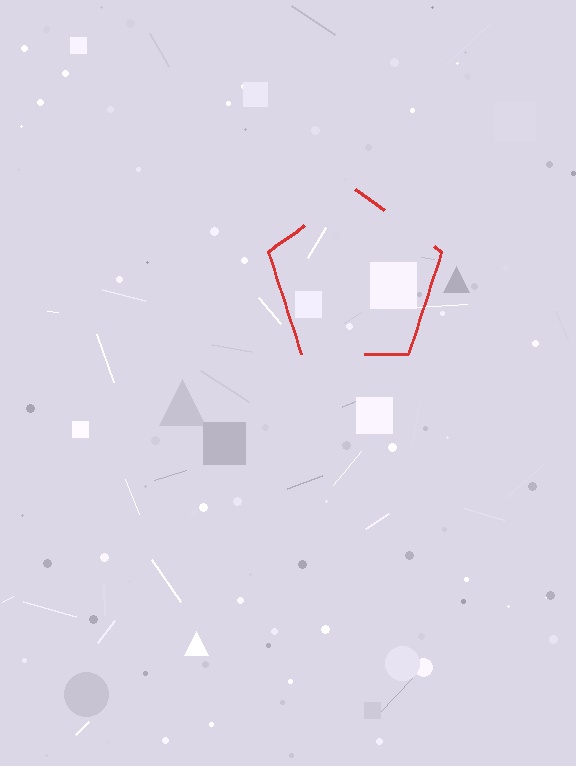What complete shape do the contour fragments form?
The contour fragments form a pentagon.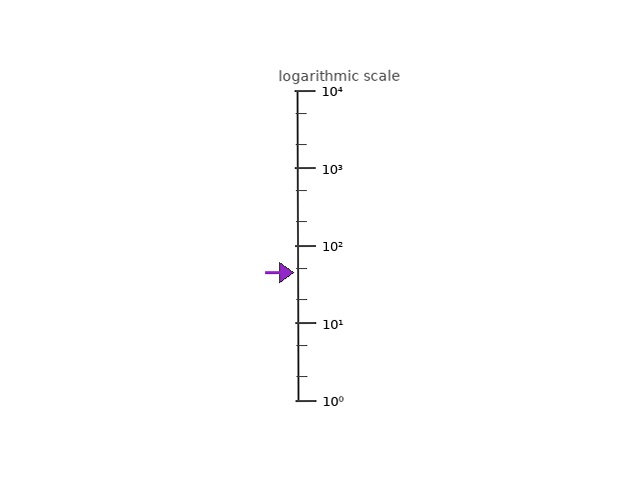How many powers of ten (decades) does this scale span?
The scale spans 4 decades, from 1 to 10000.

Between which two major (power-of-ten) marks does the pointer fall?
The pointer is between 10 and 100.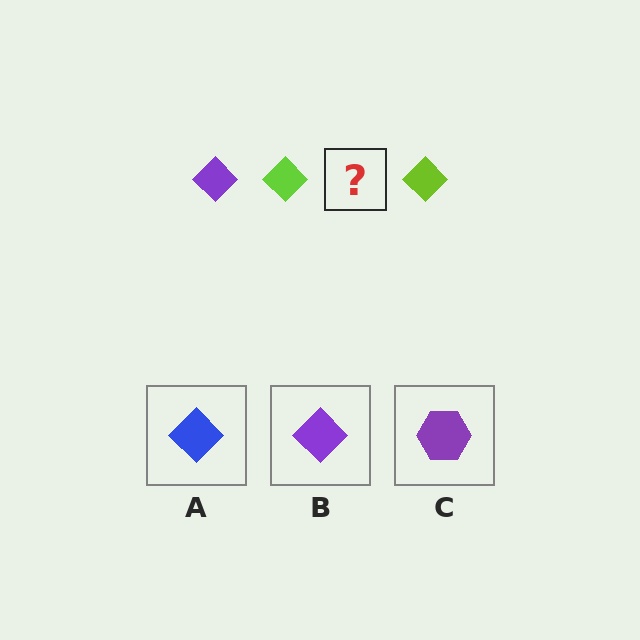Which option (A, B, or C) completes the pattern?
B.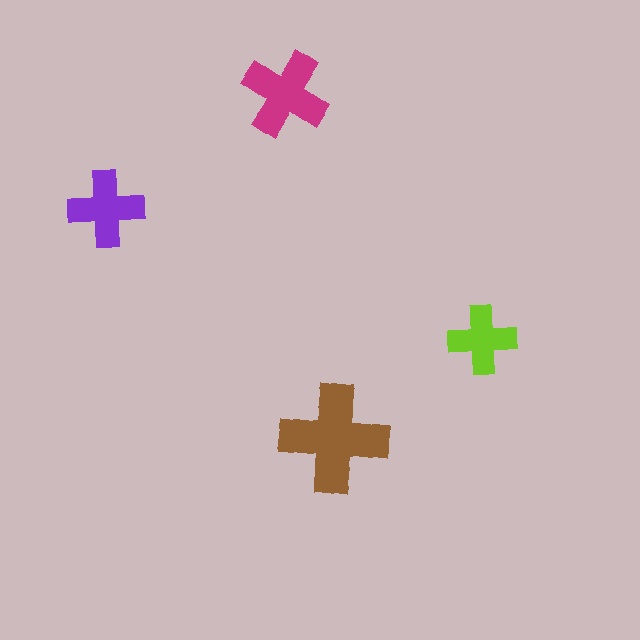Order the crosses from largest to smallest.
the brown one, the magenta one, the purple one, the lime one.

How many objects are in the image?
There are 4 objects in the image.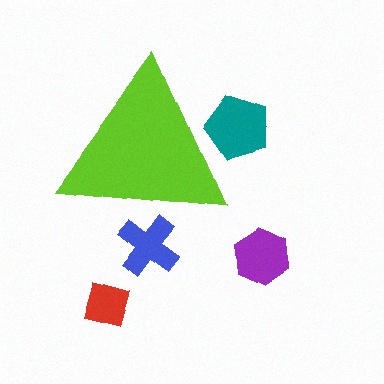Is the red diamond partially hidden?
No, the red diamond is fully visible.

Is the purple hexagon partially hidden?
No, the purple hexagon is fully visible.